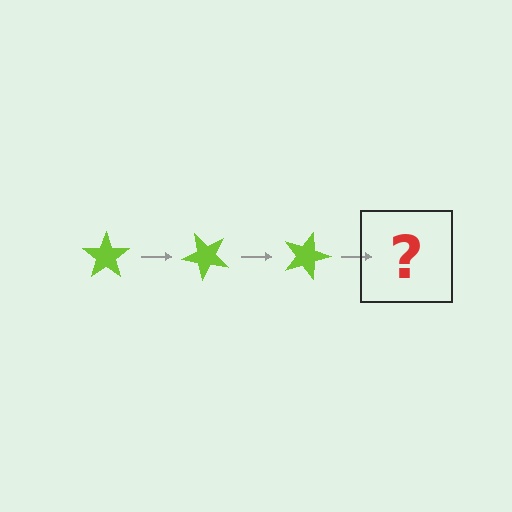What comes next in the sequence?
The next element should be a lime star rotated 135 degrees.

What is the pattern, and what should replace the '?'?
The pattern is that the star rotates 45 degrees each step. The '?' should be a lime star rotated 135 degrees.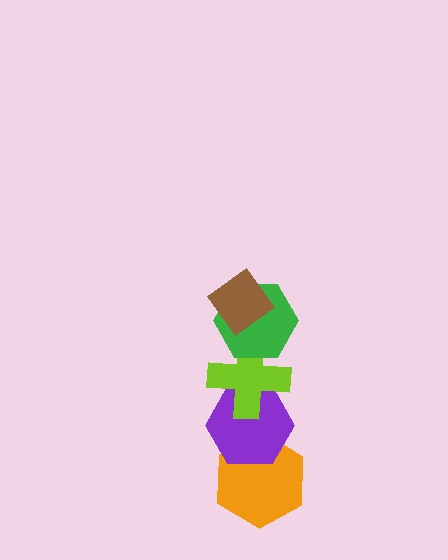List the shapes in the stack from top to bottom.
From top to bottom: the brown diamond, the green hexagon, the lime cross, the purple hexagon, the orange hexagon.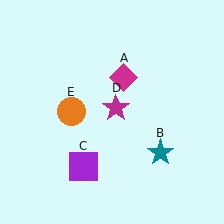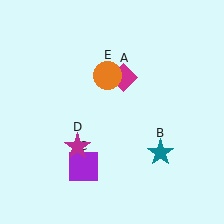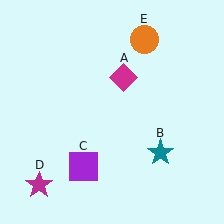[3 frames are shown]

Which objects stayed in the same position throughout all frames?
Magenta diamond (object A) and teal star (object B) and purple square (object C) remained stationary.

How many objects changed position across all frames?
2 objects changed position: magenta star (object D), orange circle (object E).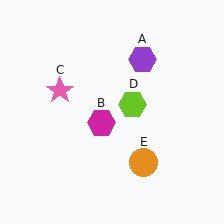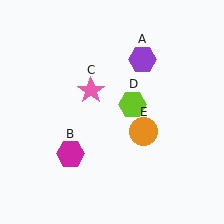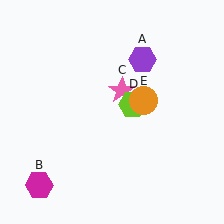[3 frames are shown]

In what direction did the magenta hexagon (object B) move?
The magenta hexagon (object B) moved down and to the left.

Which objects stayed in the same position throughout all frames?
Purple hexagon (object A) and lime hexagon (object D) remained stationary.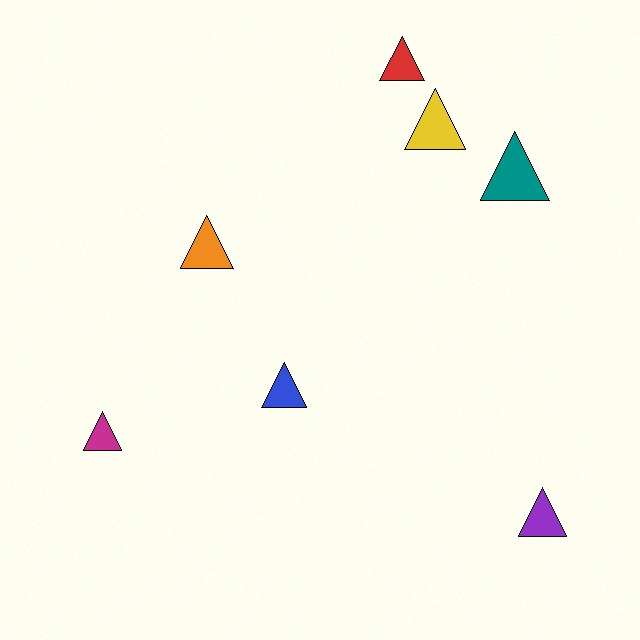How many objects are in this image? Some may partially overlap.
There are 7 objects.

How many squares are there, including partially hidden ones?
There are no squares.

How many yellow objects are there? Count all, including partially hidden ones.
There is 1 yellow object.